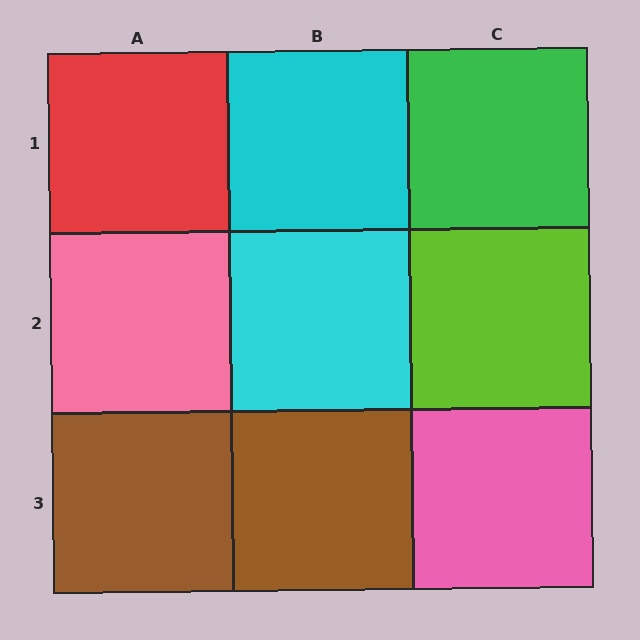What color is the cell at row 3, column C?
Pink.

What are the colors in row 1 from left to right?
Red, cyan, green.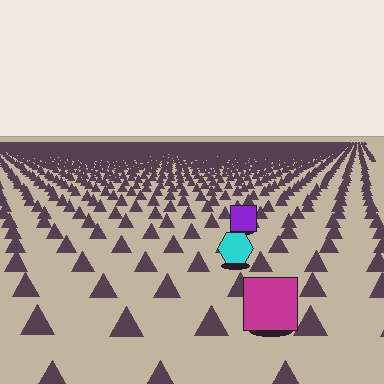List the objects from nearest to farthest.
From nearest to farthest: the magenta square, the cyan hexagon, the purple square.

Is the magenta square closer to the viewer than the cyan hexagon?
Yes. The magenta square is closer — you can tell from the texture gradient: the ground texture is coarser near it.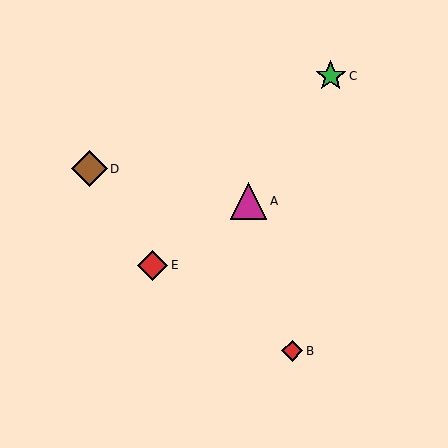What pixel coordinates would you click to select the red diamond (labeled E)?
Click at (153, 265) to select the red diamond E.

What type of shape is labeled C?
Shape C is a green star.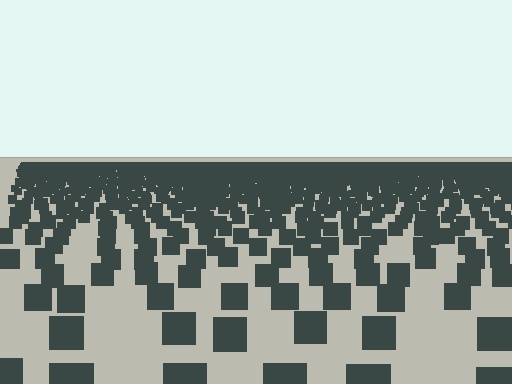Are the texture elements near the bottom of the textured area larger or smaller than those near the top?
Larger. Near the bottom, elements are closer to the viewer and appear at a bigger on-screen size.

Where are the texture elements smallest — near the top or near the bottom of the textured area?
Near the top.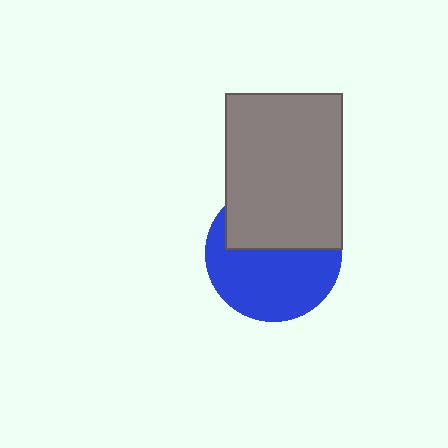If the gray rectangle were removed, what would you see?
You would see the complete blue circle.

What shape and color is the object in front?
The object in front is a gray rectangle.